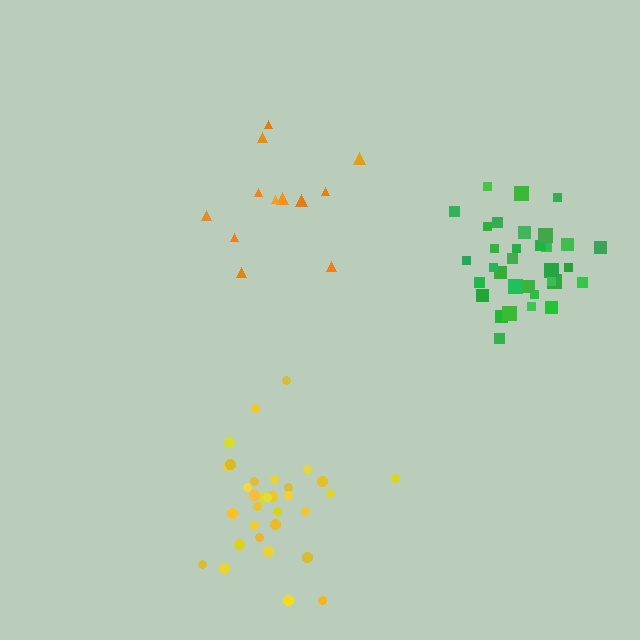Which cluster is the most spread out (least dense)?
Orange.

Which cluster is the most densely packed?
Green.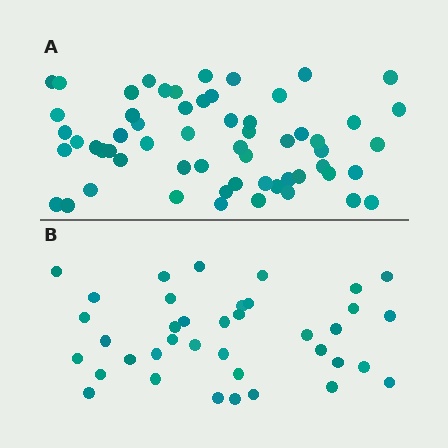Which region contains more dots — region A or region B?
Region A (the top region) has more dots.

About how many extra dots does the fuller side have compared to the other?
Region A has approximately 20 more dots than region B.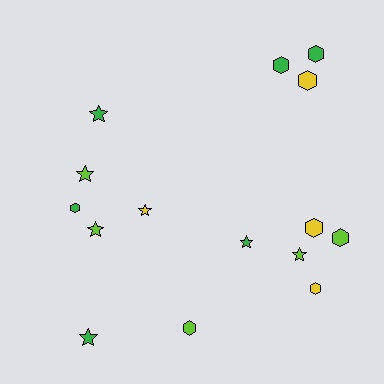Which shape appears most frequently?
Hexagon, with 8 objects.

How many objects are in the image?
There are 15 objects.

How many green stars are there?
There are 3 green stars.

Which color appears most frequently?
Green, with 6 objects.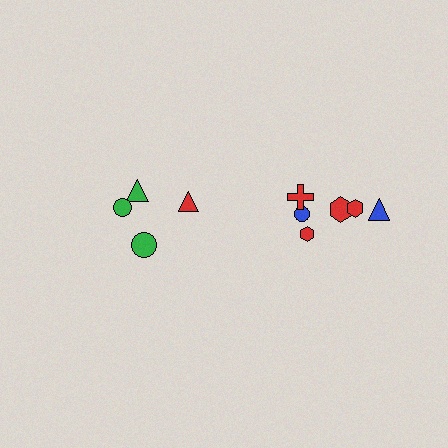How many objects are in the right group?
There are 6 objects.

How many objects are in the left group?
There are 4 objects.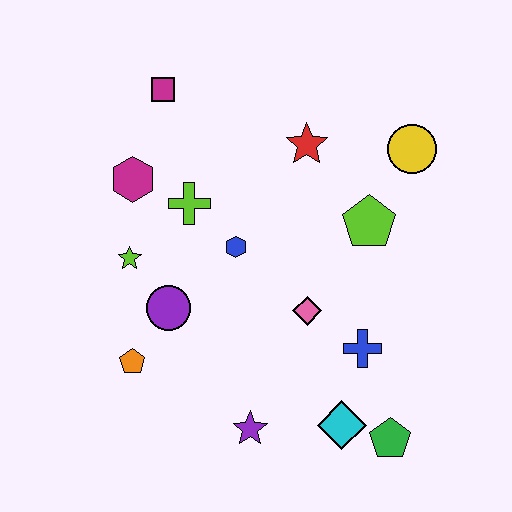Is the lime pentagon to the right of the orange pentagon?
Yes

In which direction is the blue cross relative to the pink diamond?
The blue cross is to the right of the pink diamond.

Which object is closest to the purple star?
The cyan diamond is closest to the purple star.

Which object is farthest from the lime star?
The green pentagon is farthest from the lime star.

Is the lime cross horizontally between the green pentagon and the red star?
No